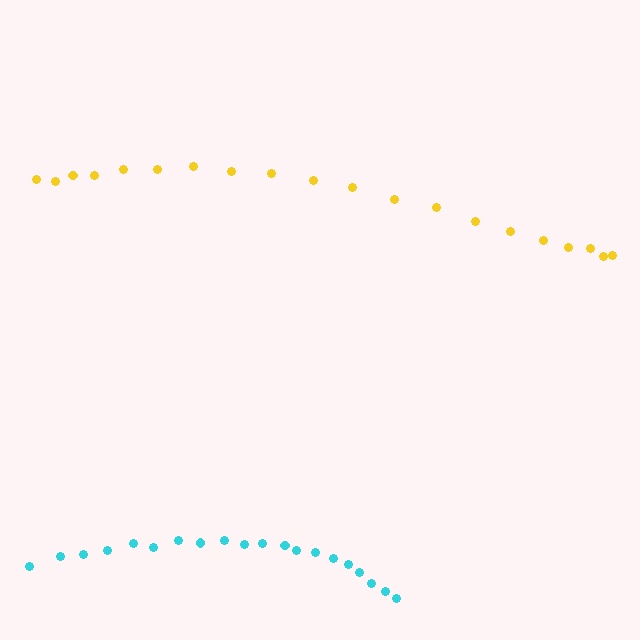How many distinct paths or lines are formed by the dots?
There are 2 distinct paths.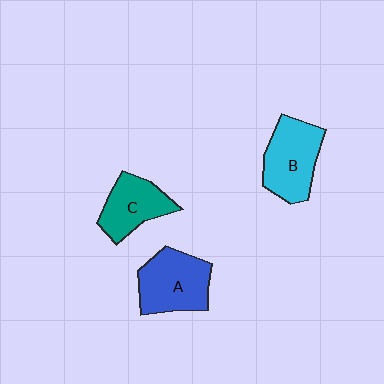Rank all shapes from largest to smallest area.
From largest to smallest: A (blue), B (cyan), C (teal).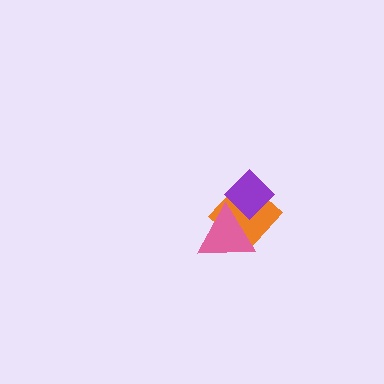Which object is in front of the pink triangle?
The purple diamond is in front of the pink triangle.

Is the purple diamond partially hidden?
No, no other shape covers it.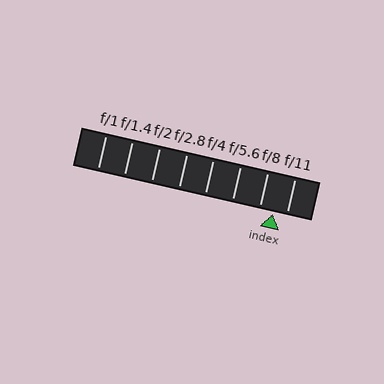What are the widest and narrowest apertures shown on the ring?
The widest aperture shown is f/1 and the narrowest is f/11.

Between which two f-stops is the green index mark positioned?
The index mark is between f/8 and f/11.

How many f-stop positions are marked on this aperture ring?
There are 8 f-stop positions marked.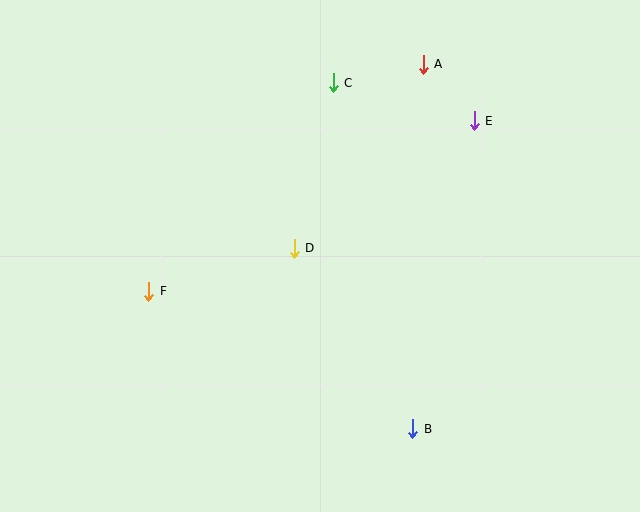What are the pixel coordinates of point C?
Point C is at (333, 83).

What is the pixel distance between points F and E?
The distance between F and E is 367 pixels.